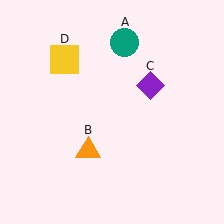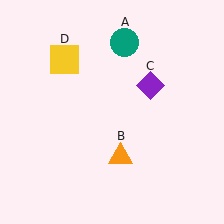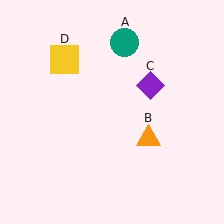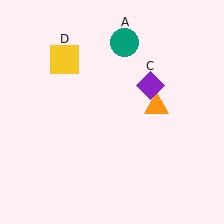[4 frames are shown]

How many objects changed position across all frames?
1 object changed position: orange triangle (object B).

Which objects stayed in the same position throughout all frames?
Teal circle (object A) and purple diamond (object C) and yellow square (object D) remained stationary.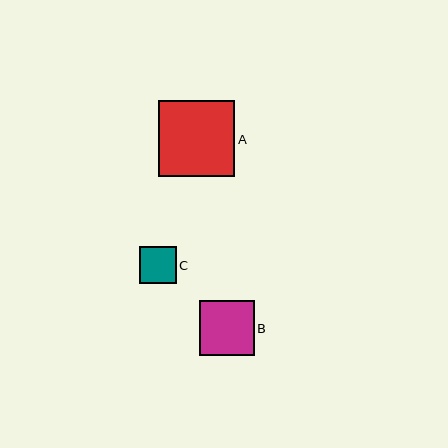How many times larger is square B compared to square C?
Square B is approximately 1.5 times the size of square C.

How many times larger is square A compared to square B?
Square A is approximately 1.4 times the size of square B.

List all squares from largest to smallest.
From largest to smallest: A, B, C.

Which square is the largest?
Square A is the largest with a size of approximately 76 pixels.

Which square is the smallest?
Square C is the smallest with a size of approximately 37 pixels.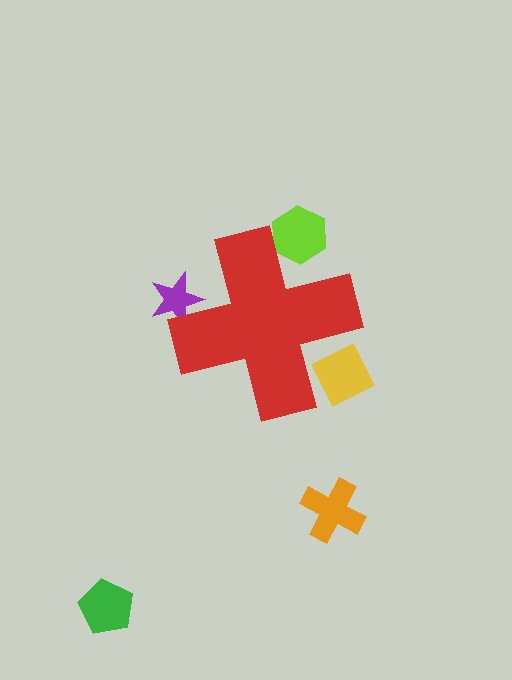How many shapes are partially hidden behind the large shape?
3 shapes are partially hidden.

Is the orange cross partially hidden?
No, the orange cross is fully visible.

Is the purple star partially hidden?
Yes, the purple star is partially hidden behind the red cross.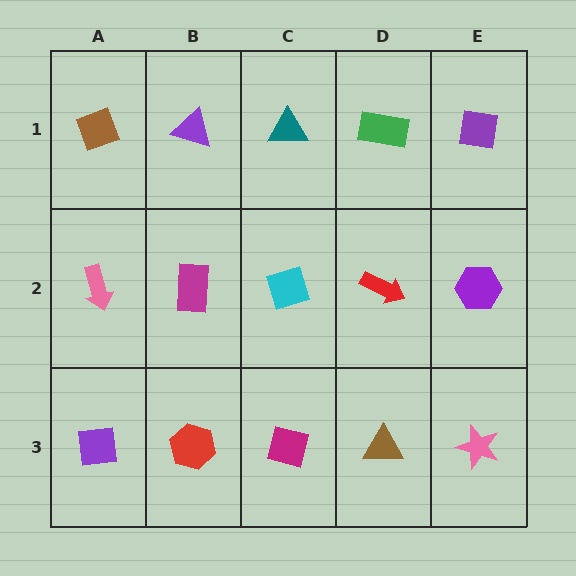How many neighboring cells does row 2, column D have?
4.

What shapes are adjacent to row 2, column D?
A green rectangle (row 1, column D), a brown triangle (row 3, column D), a cyan diamond (row 2, column C), a purple hexagon (row 2, column E).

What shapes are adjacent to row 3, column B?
A magenta rectangle (row 2, column B), a purple square (row 3, column A), a magenta square (row 3, column C).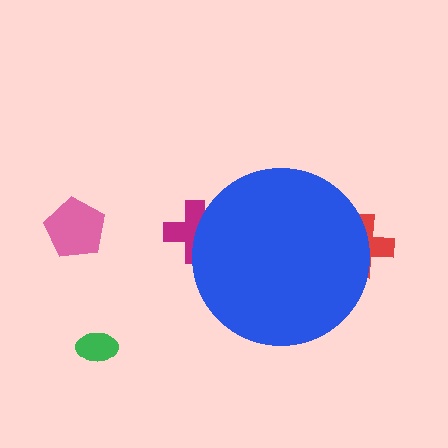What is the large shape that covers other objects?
A blue circle.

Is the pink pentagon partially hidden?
No, the pink pentagon is fully visible.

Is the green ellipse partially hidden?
No, the green ellipse is fully visible.